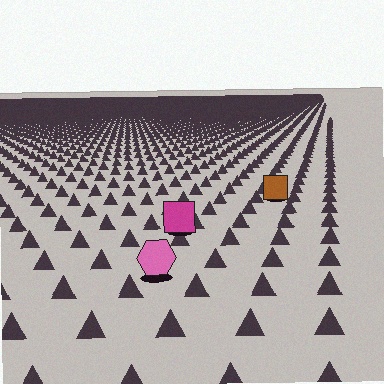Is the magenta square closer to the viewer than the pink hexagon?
No. The pink hexagon is closer — you can tell from the texture gradient: the ground texture is coarser near it.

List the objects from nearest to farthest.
From nearest to farthest: the pink hexagon, the magenta square, the brown square.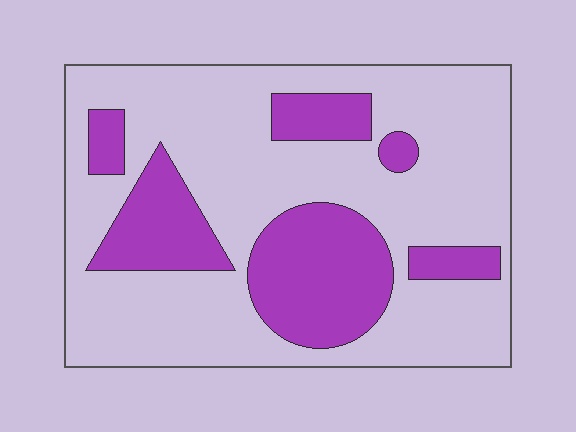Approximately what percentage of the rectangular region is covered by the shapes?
Approximately 30%.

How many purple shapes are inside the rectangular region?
6.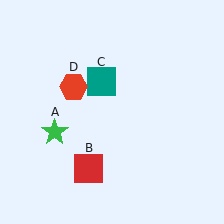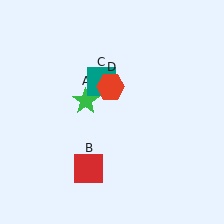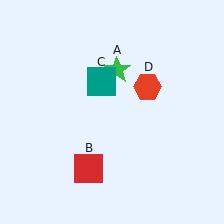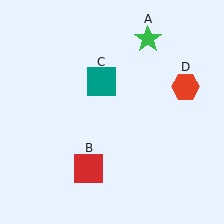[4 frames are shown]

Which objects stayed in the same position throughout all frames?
Red square (object B) and teal square (object C) remained stationary.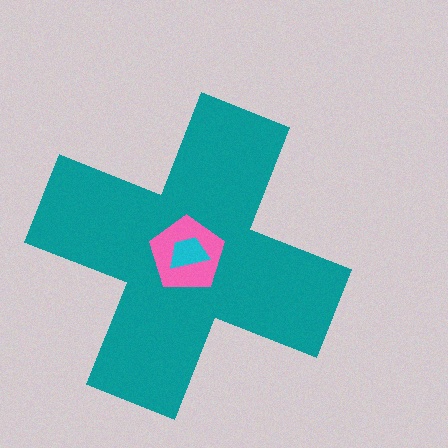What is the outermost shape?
The teal cross.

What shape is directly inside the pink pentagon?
The cyan trapezoid.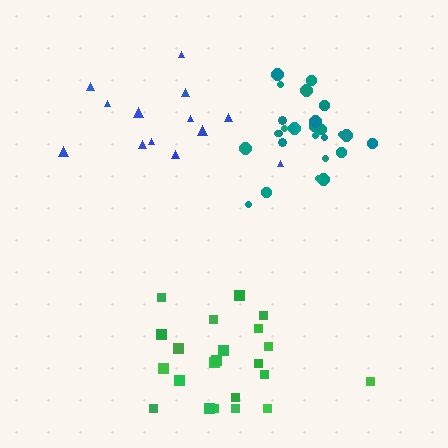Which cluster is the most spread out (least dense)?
Blue.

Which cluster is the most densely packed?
Teal.